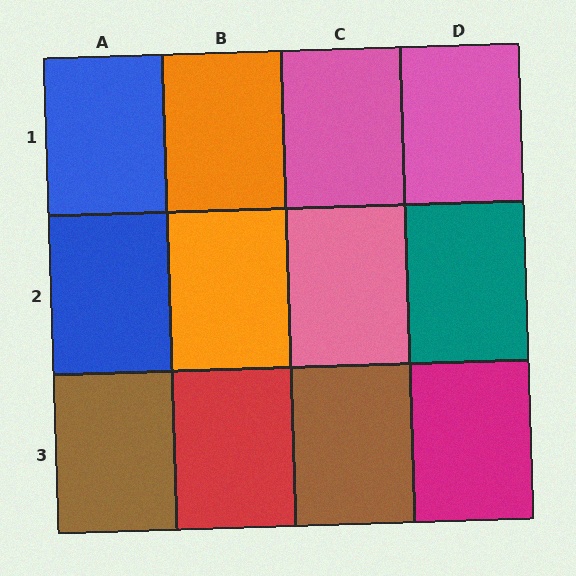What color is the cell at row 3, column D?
Magenta.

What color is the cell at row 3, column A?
Brown.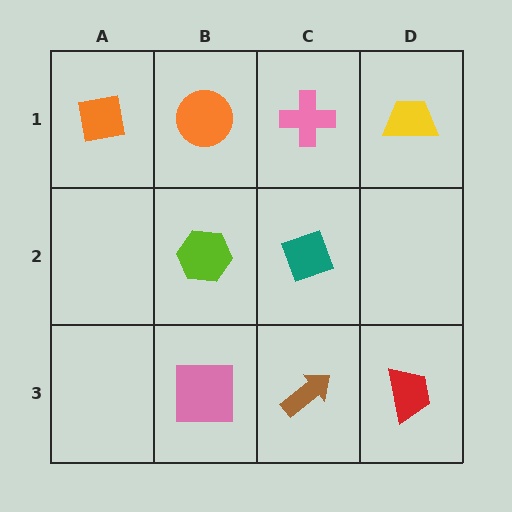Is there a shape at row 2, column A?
No, that cell is empty.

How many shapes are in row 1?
4 shapes.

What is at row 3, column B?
A pink square.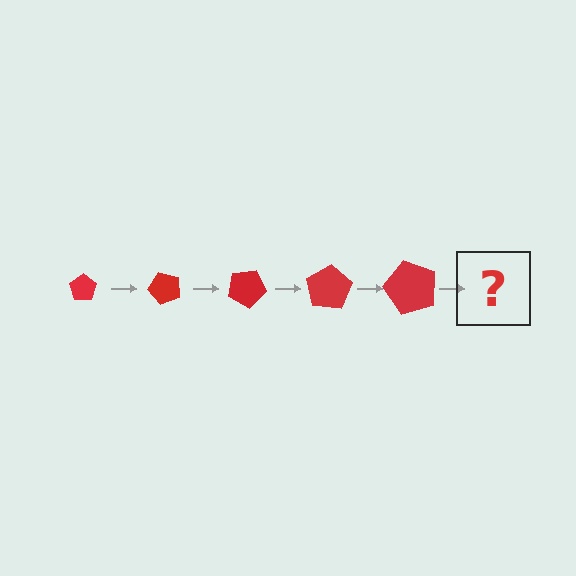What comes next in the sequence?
The next element should be a pentagon, larger than the previous one and rotated 250 degrees from the start.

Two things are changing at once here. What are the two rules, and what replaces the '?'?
The two rules are that the pentagon grows larger each step and it rotates 50 degrees each step. The '?' should be a pentagon, larger than the previous one and rotated 250 degrees from the start.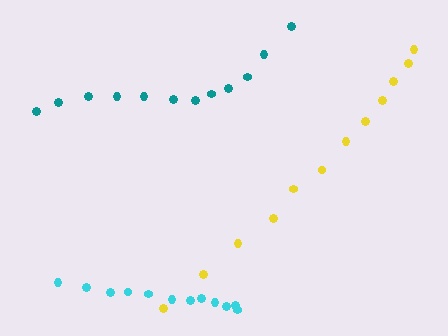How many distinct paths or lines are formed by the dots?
There are 3 distinct paths.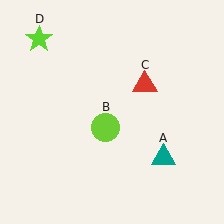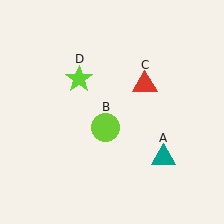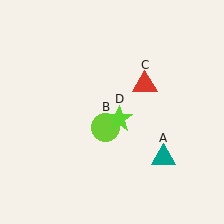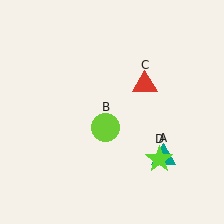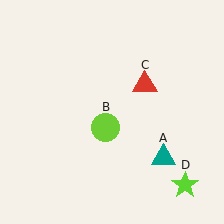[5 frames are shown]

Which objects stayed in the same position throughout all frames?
Teal triangle (object A) and lime circle (object B) and red triangle (object C) remained stationary.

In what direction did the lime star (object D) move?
The lime star (object D) moved down and to the right.